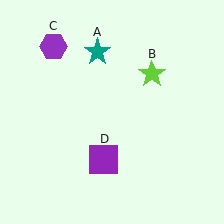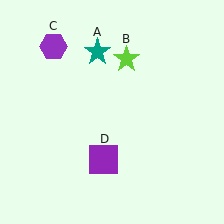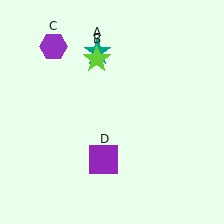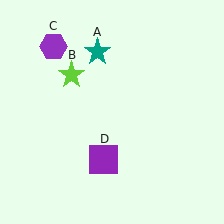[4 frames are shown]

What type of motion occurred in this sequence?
The lime star (object B) rotated counterclockwise around the center of the scene.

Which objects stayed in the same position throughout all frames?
Teal star (object A) and purple hexagon (object C) and purple square (object D) remained stationary.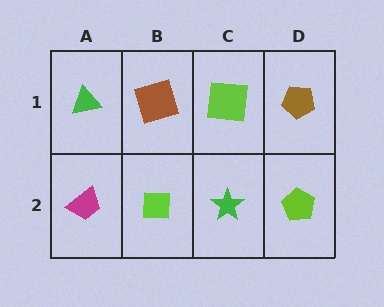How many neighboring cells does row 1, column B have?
3.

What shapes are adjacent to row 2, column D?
A brown pentagon (row 1, column D), a green star (row 2, column C).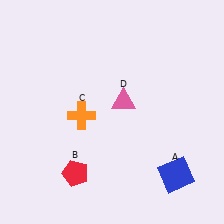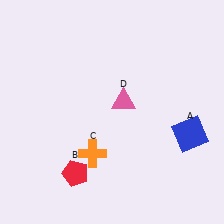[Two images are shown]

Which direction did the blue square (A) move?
The blue square (A) moved up.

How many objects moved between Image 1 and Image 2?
2 objects moved between the two images.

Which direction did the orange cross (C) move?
The orange cross (C) moved down.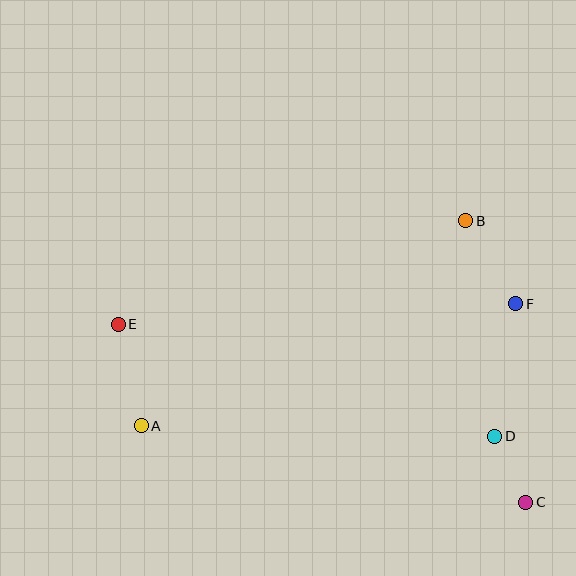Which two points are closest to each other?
Points C and D are closest to each other.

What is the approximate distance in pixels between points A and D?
The distance between A and D is approximately 353 pixels.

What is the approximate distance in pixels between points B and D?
The distance between B and D is approximately 217 pixels.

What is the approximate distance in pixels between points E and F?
The distance between E and F is approximately 398 pixels.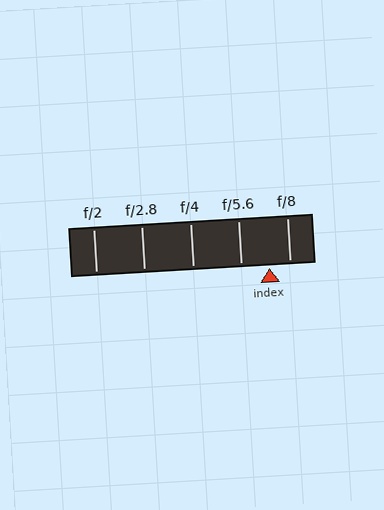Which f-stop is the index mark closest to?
The index mark is closest to f/8.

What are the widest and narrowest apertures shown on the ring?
The widest aperture shown is f/2 and the narrowest is f/8.